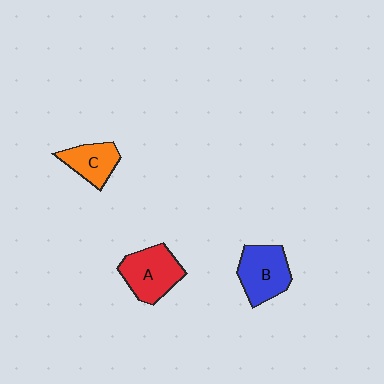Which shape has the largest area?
Shape A (red).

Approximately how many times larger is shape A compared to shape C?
Approximately 1.4 times.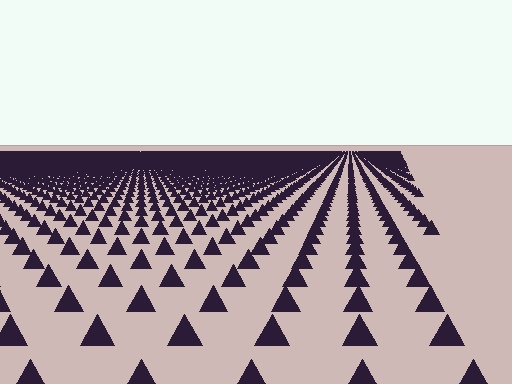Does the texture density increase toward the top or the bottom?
Density increases toward the top.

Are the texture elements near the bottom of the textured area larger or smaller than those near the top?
Larger. Near the bottom, elements are closer to the viewer and appear at a bigger on-screen size.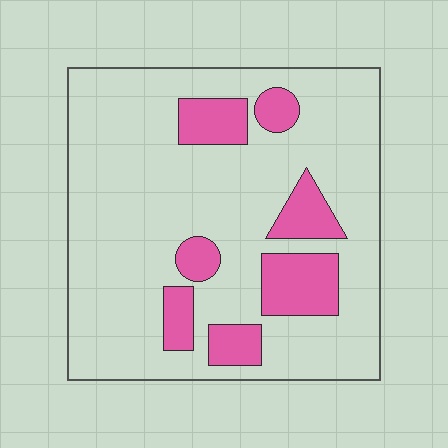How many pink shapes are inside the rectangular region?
7.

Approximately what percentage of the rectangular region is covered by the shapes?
Approximately 20%.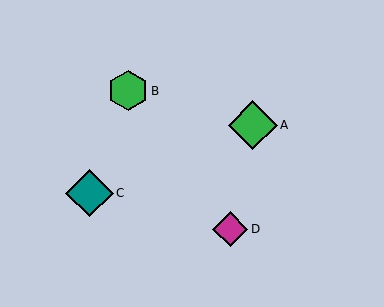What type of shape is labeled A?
Shape A is a green diamond.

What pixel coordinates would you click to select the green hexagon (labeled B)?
Click at (128, 91) to select the green hexagon B.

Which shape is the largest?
The green diamond (labeled A) is the largest.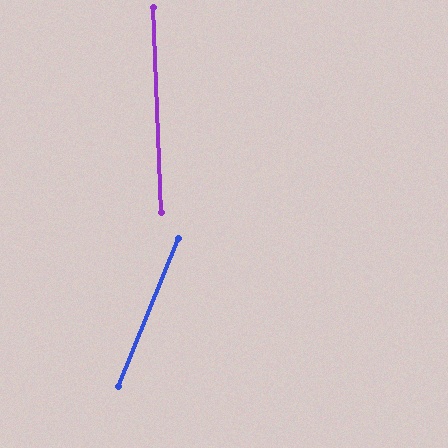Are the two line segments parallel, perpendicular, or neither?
Neither parallel nor perpendicular — they differ by about 24°.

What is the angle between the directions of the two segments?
Approximately 24 degrees.